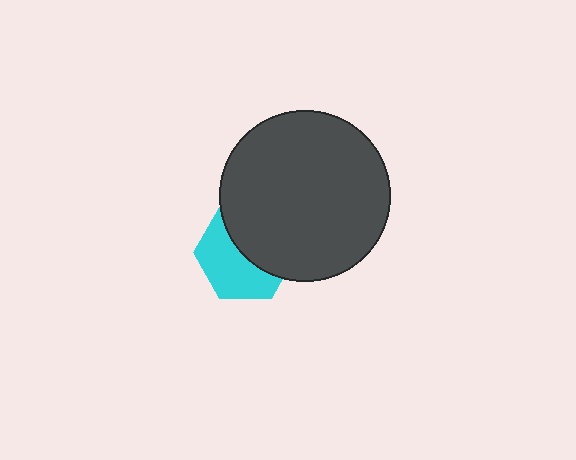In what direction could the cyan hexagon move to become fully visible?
The cyan hexagon could move toward the lower-left. That would shift it out from behind the dark gray circle entirely.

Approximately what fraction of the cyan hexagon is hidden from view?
Roughly 48% of the cyan hexagon is hidden behind the dark gray circle.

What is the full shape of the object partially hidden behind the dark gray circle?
The partially hidden object is a cyan hexagon.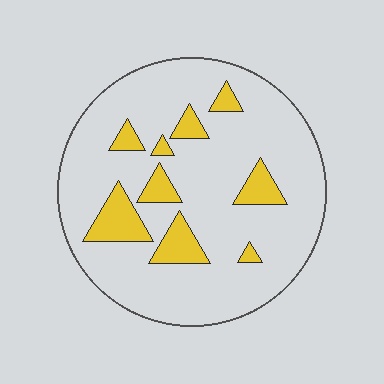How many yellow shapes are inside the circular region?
9.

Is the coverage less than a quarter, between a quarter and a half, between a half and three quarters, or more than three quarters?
Less than a quarter.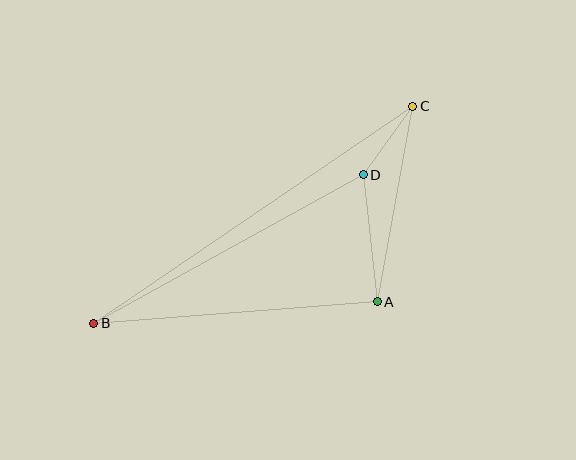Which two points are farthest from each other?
Points B and C are farthest from each other.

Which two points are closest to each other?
Points C and D are closest to each other.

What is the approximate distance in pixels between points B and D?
The distance between B and D is approximately 308 pixels.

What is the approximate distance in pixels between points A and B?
The distance between A and B is approximately 284 pixels.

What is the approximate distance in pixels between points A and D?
The distance between A and D is approximately 128 pixels.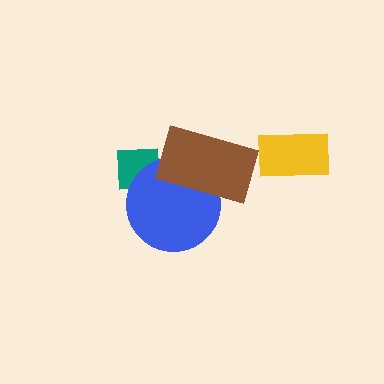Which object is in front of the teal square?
The blue circle is in front of the teal square.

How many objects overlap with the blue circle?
2 objects overlap with the blue circle.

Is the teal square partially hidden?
Yes, it is partially covered by another shape.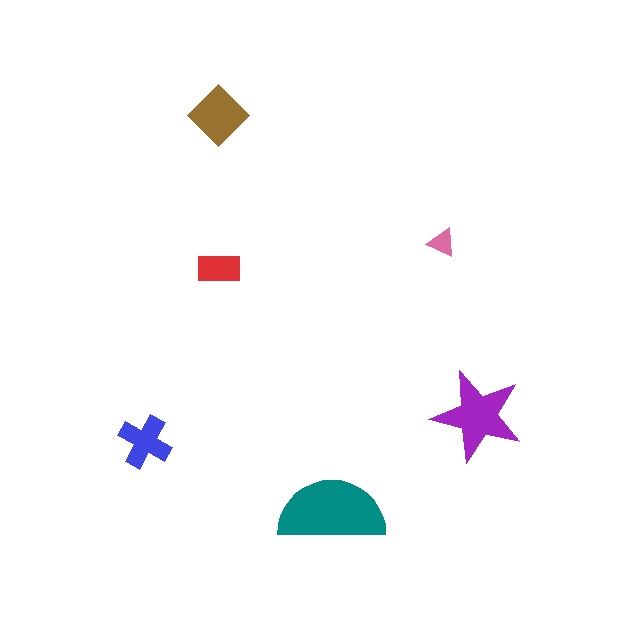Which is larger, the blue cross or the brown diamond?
The brown diamond.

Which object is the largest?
The teal semicircle.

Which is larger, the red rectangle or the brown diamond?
The brown diamond.